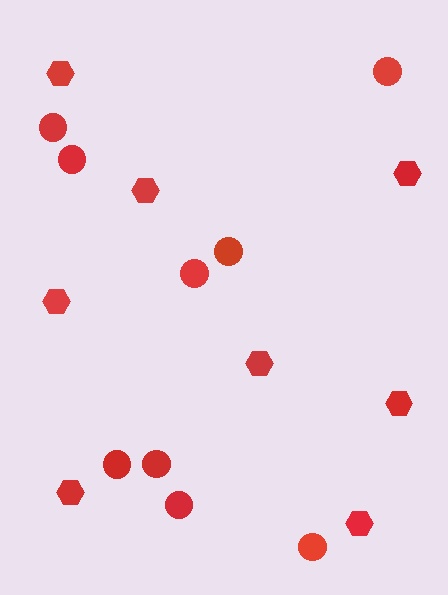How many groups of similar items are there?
There are 2 groups: one group of hexagons (8) and one group of circles (9).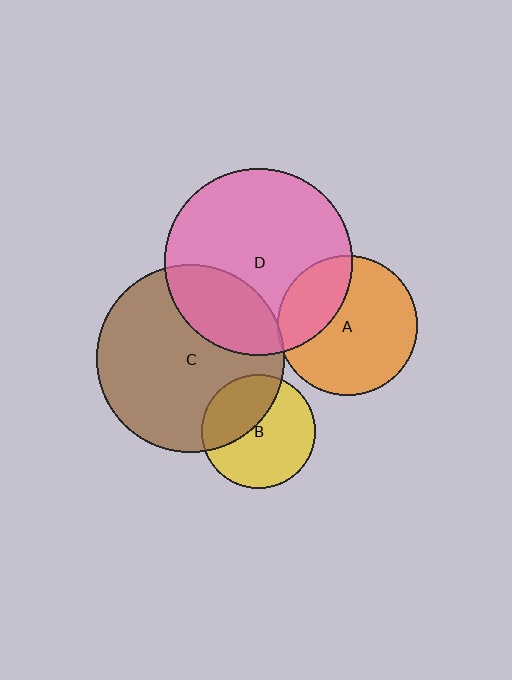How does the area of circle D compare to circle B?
Approximately 2.7 times.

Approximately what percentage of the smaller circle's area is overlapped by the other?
Approximately 35%.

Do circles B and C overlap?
Yes.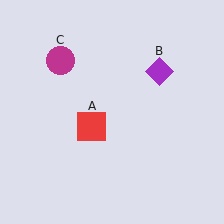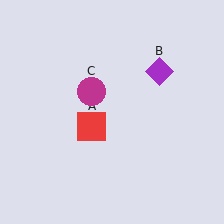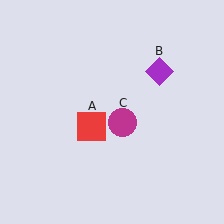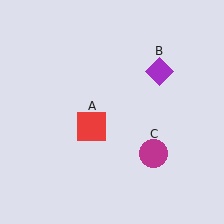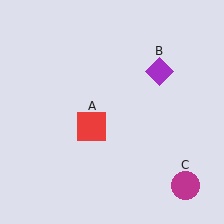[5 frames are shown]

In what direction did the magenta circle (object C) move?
The magenta circle (object C) moved down and to the right.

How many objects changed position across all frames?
1 object changed position: magenta circle (object C).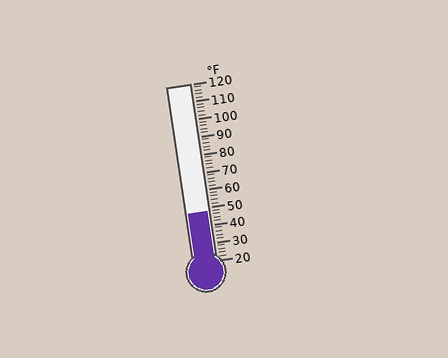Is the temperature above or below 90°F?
The temperature is below 90°F.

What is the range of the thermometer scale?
The thermometer scale ranges from 20°F to 120°F.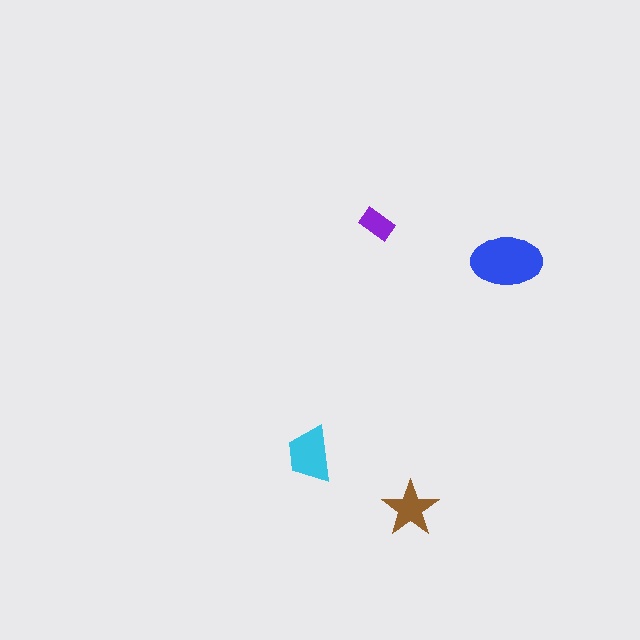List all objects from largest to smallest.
The blue ellipse, the cyan trapezoid, the brown star, the purple rectangle.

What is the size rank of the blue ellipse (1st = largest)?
1st.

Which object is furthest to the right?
The blue ellipse is rightmost.